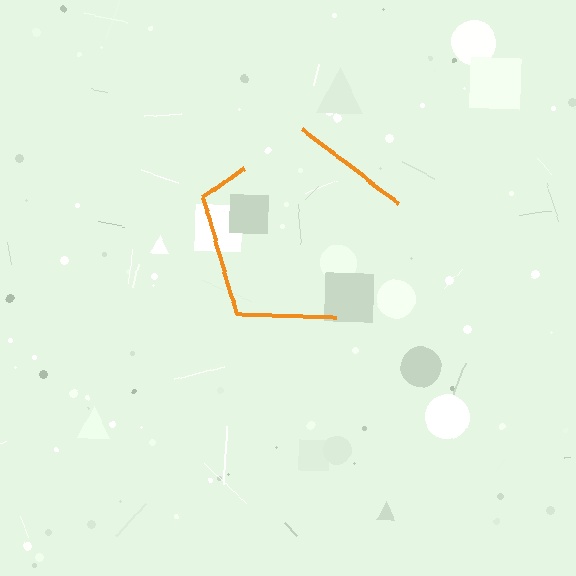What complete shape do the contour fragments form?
The contour fragments form a pentagon.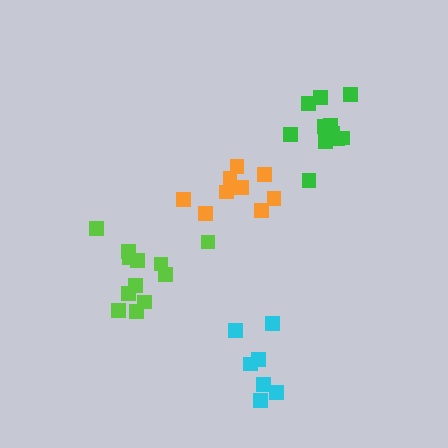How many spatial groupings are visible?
There are 4 spatial groupings.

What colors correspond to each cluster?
The clusters are colored: cyan, orange, green, lime.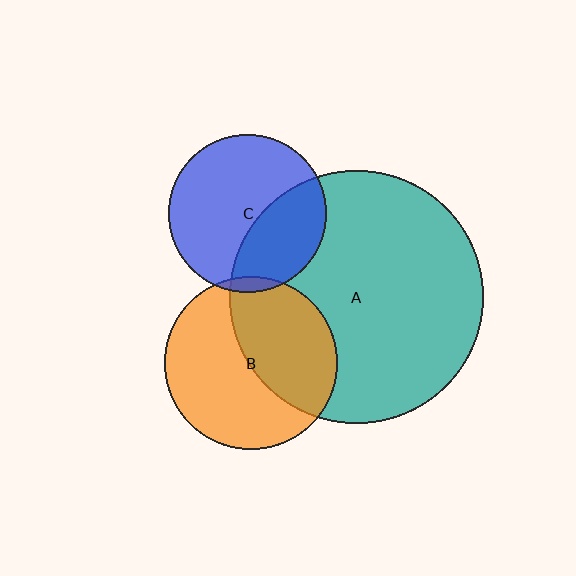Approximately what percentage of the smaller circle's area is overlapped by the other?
Approximately 35%.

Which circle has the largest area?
Circle A (teal).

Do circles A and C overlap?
Yes.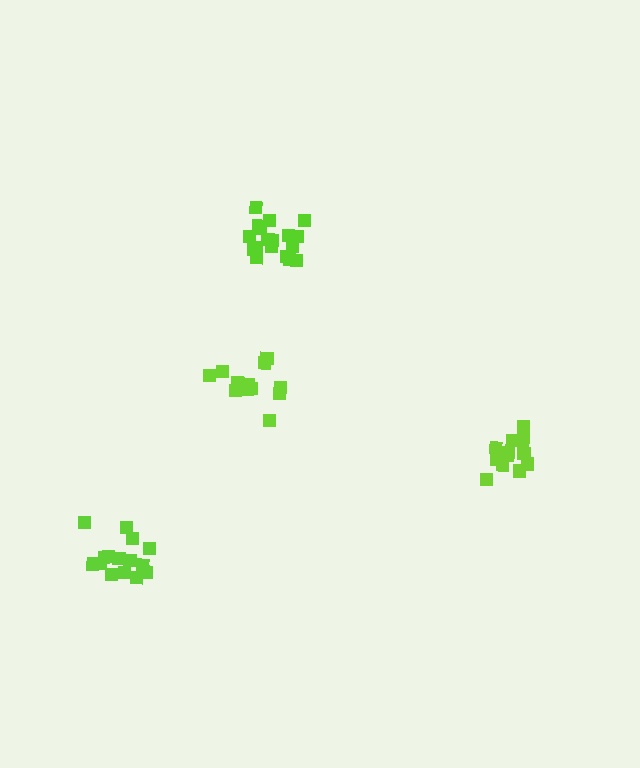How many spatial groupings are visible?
There are 4 spatial groupings.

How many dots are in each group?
Group 1: 18 dots, Group 2: 13 dots, Group 3: 14 dots, Group 4: 16 dots (61 total).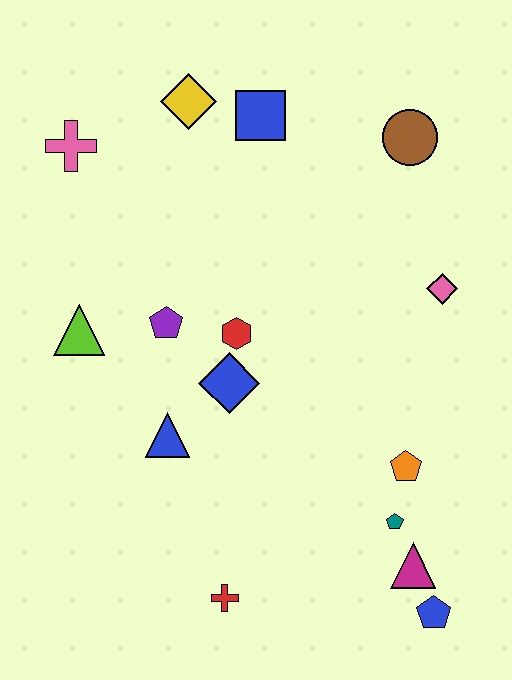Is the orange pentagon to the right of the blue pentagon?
No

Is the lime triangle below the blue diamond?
No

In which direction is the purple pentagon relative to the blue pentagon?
The purple pentagon is above the blue pentagon.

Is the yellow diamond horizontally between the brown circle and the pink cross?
Yes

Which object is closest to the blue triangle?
The blue diamond is closest to the blue triangle.